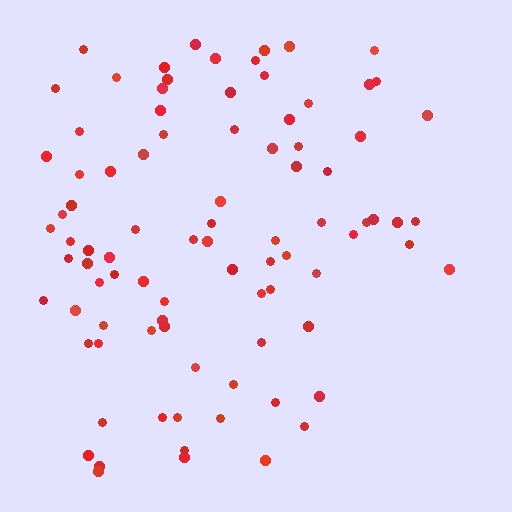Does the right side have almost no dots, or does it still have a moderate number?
Still a moderate number, just noticeably fewer than the left.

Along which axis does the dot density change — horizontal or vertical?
Horizontal.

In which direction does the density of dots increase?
From right to left, with the left side densest.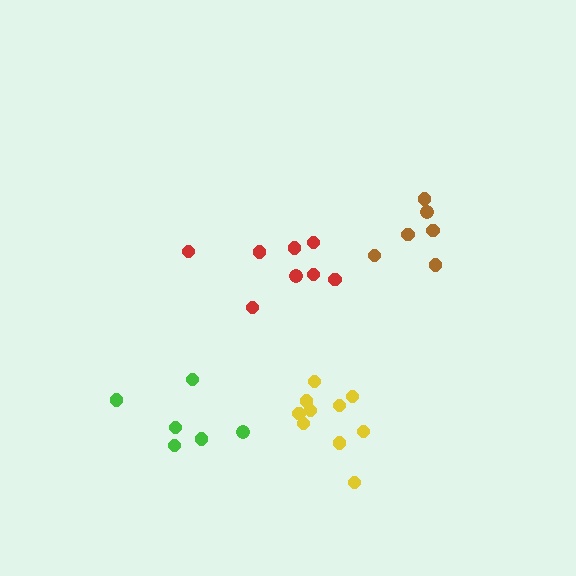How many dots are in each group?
Group 1: 6 dots, Group 2: 8 dots, Group 3: 6 dots, Group 4: 10 dots (30 total).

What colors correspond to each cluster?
The clusters are colored: brown, red, green, yellow.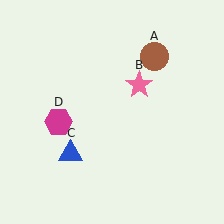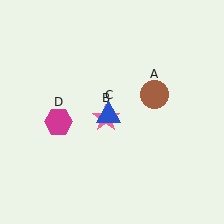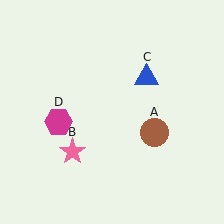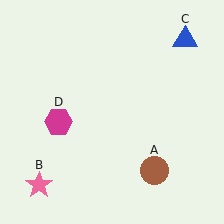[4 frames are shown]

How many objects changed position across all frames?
3 objects changed position: brown circle (object A), pink star (object B), blue triangle (object C).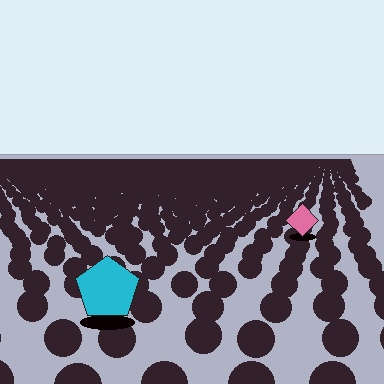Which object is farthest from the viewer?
The pink diamond is farthest from the viewer. It appears smaller and the ground texture around it is denser.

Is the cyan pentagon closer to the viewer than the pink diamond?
Yes. The cyan pentagon is closer — you can tell from the texture gradient: the ground texture is coarser near it.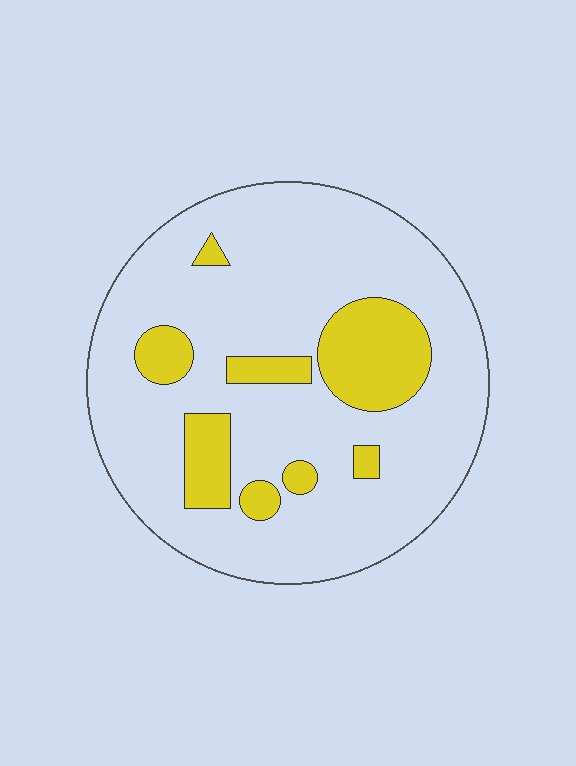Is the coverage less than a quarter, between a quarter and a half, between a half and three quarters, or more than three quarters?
Less than a quarter.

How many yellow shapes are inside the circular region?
8.